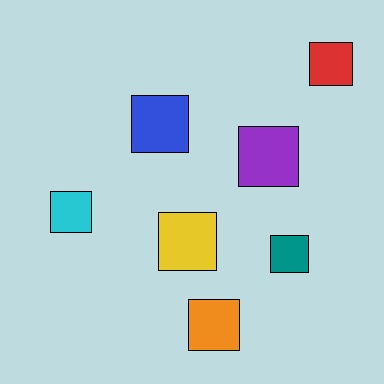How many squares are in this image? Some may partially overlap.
There are 7 squares.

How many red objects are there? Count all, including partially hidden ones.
There is 1 red object.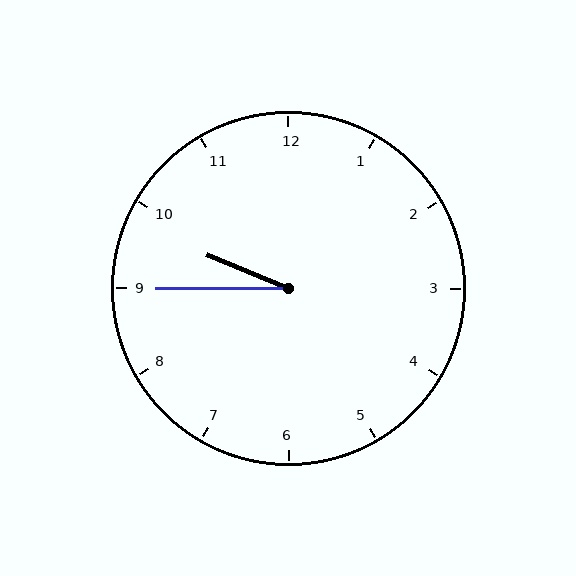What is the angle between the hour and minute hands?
Approximately 22 degrees.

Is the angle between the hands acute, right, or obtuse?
It is acute.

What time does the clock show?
9:45.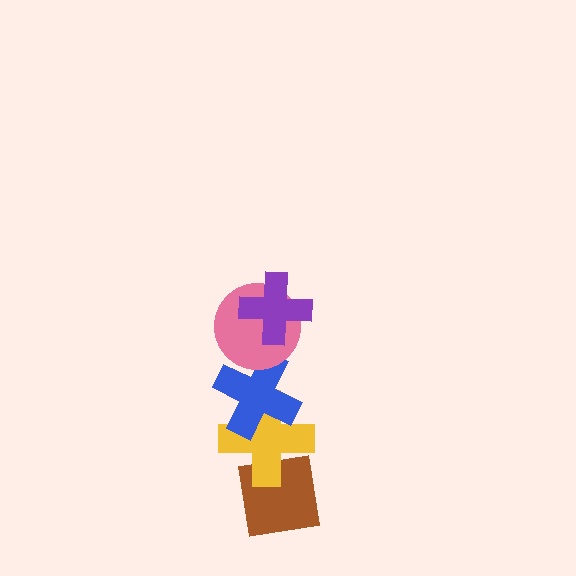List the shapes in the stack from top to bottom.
From top to bottom: the purple cross, the pink circle, the blue cross, the yellow cross, the brown square.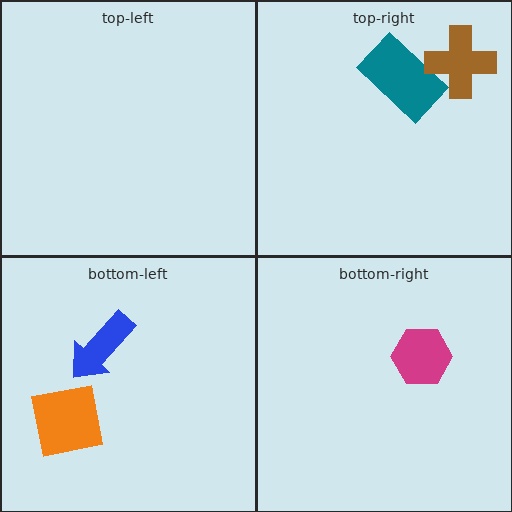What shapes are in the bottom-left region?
The blue arrow, the orange square.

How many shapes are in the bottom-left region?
2.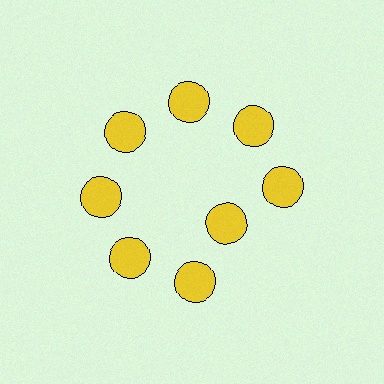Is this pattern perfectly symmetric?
No. The 8 yellow circles are arranged in a ring, but one element near the 4 o'clock position is pulled inward toward the center, breaking the 8-fold rotational symmetry.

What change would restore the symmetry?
The symmetry would be restored by moving it outward, back onto the ring so that all 8 circles sit at equal angles and equal distance from the center.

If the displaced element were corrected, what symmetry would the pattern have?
It would have 8-fold rotational symmetry — the pattern would map onto itself every 45 degrees.